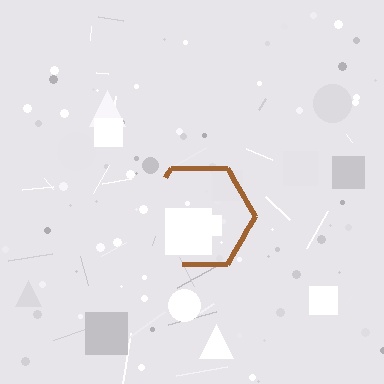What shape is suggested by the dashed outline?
The dashed outline suggests a hexagon.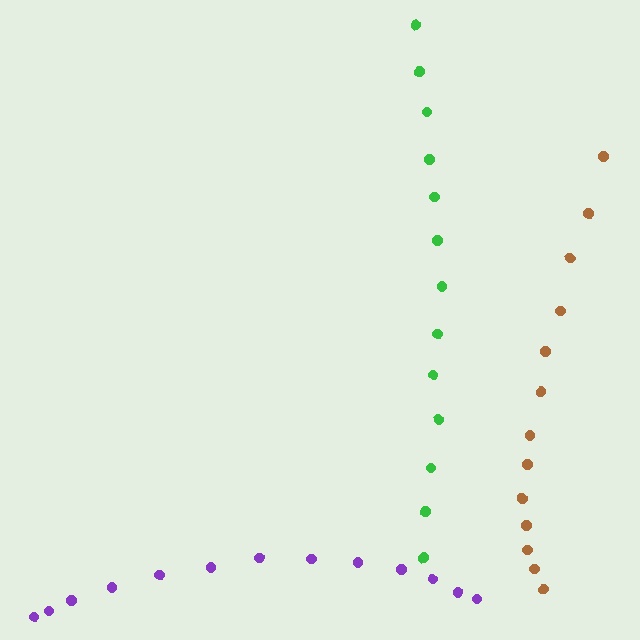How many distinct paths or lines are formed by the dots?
There are 3 distinct paths.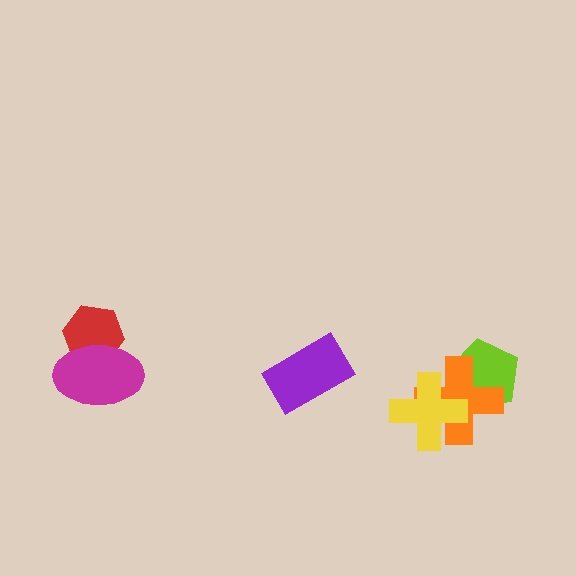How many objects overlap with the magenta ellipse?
1 object overlaps with the magenta ellipse.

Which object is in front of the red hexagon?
The magenta ellipse is in front of the red hexagon.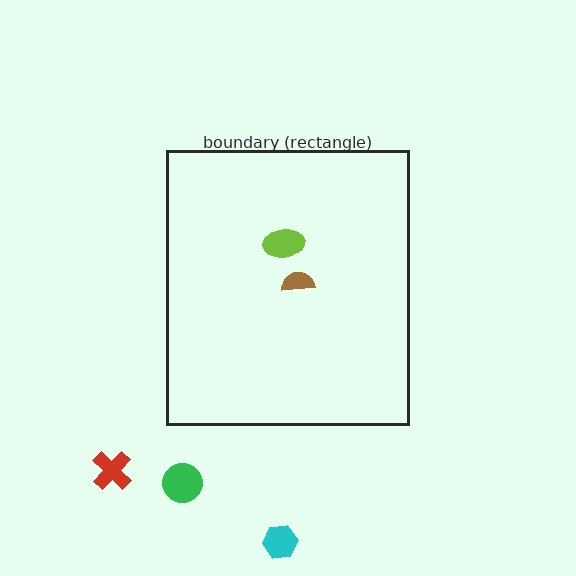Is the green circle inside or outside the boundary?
Outside.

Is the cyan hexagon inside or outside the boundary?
Outside.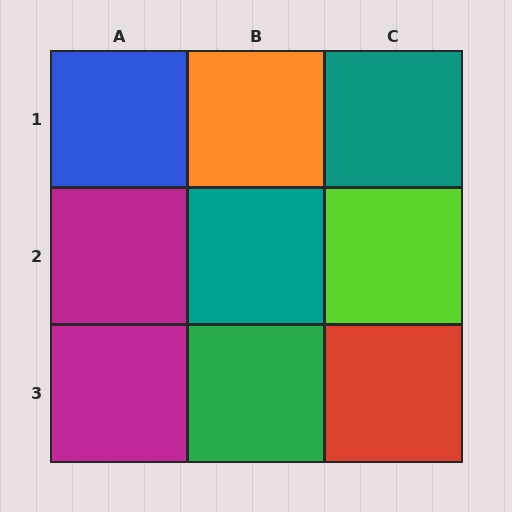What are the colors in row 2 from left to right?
Magenta, teal, lime.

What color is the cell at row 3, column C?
Red.